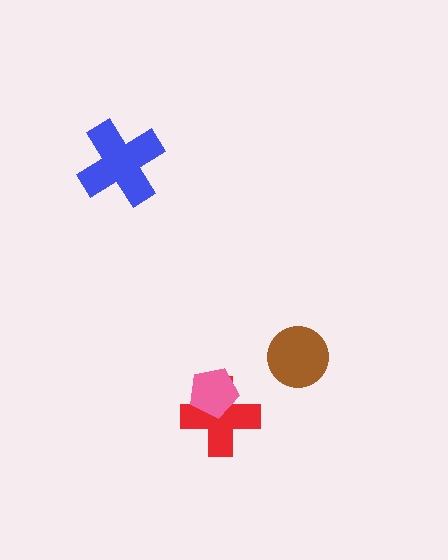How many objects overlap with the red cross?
1 object overlaps with the red cross.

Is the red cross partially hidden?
Yes, it is partially covered by another shape.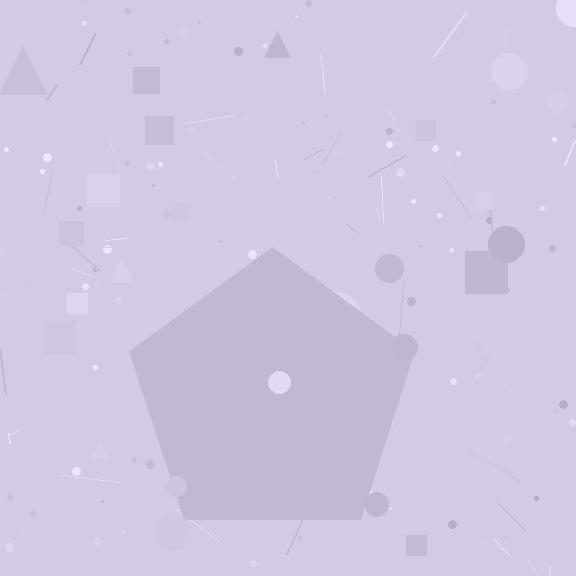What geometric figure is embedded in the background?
A pentagon is embedded in the background.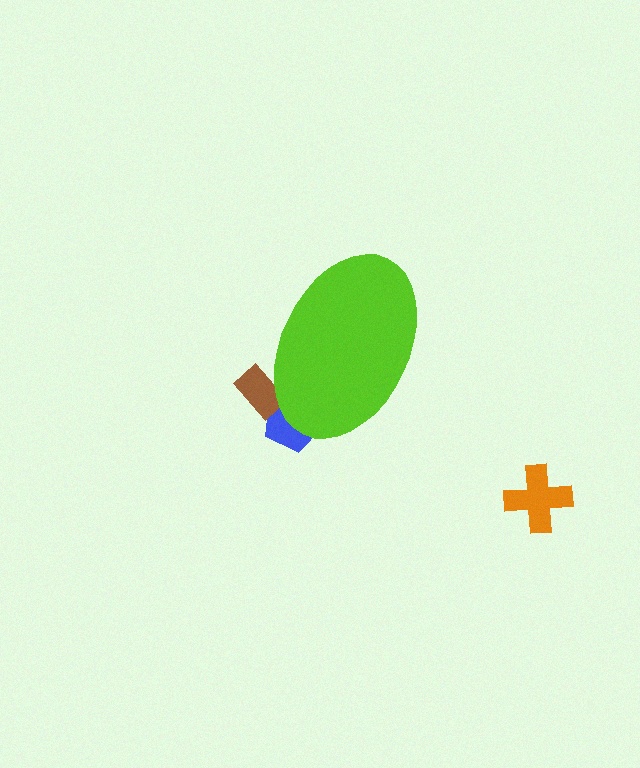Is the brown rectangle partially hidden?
Yes, the brown rectangle is partially hidden behind the lime ellipse.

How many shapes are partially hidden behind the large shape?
2 shapes are partially hidden.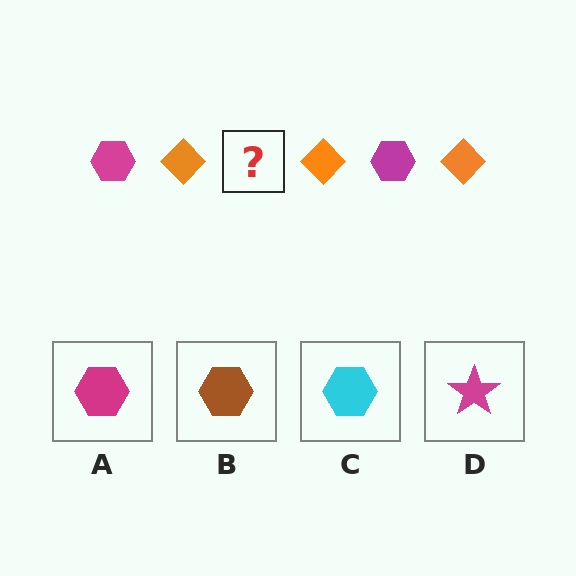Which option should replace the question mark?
Option A.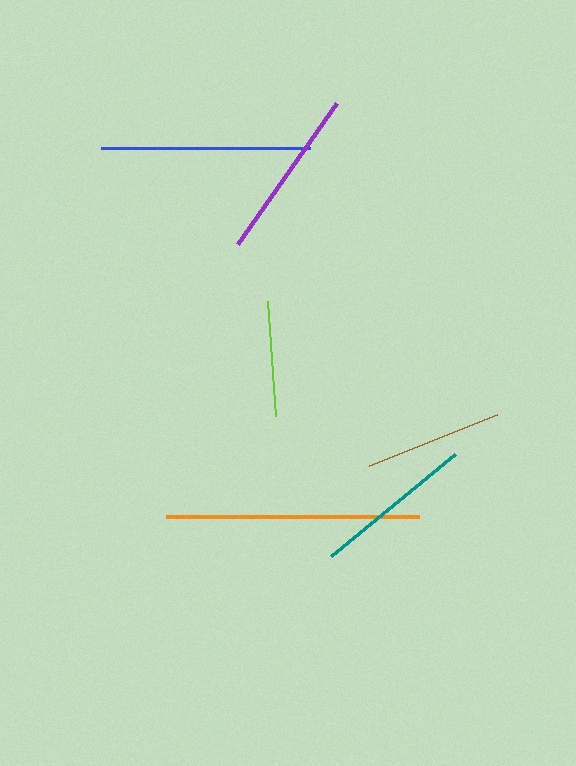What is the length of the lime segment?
The lime segment is approximately 115 pixels long.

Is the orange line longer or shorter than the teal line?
The orange line is longer than the teal line.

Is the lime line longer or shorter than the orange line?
The orange line is longer than the lime line.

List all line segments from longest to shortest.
From longest to shortest: orange, blue, purple, teal, brown, lime.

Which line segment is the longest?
The orange line is the longest at approximately 253 pixels.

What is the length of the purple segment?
The purple segment is approximately 172 pixels long.